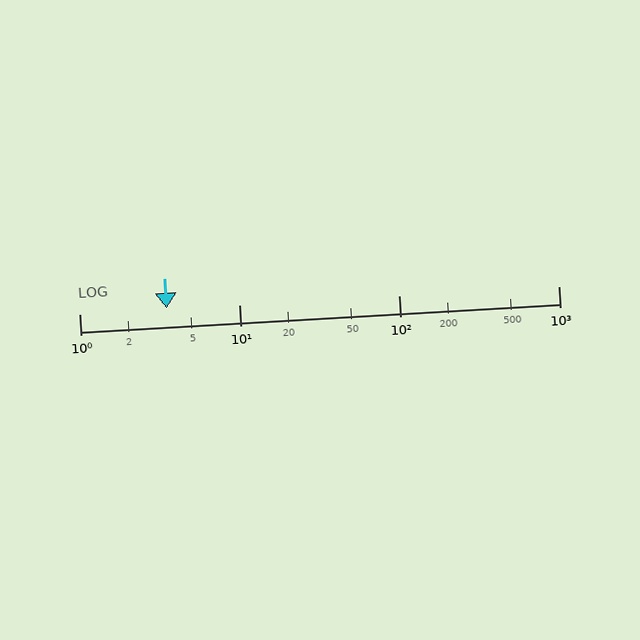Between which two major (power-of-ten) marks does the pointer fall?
The pointer is between 1 and 10.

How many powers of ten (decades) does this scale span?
The scale spans 3 decades, from 1 to 1000.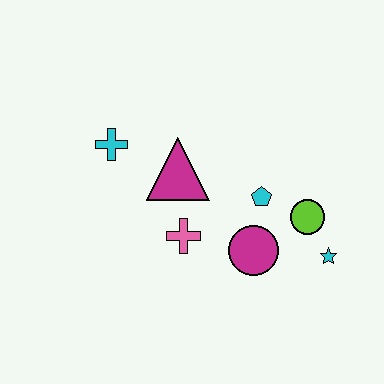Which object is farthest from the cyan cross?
The cyan star is farthest from the cyan cross.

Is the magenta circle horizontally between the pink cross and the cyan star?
Yes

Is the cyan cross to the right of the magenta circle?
No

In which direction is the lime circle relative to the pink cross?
The lime circle is to the right of the pink cross.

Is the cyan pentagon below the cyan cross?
Yes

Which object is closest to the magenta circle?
The cyan pentagon is closest to the magenta circle.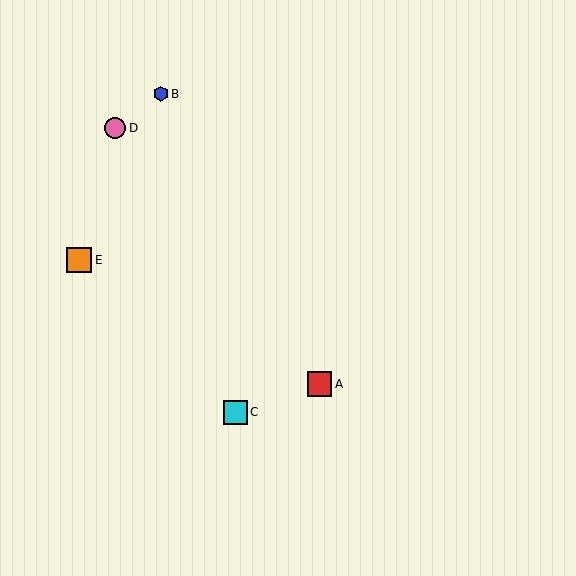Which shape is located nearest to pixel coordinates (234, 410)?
The cyan square (labeled C) at (235, 412) is nearest to that location.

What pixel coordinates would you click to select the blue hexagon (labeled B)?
Click at (161, 94) to select the blue hexagon B.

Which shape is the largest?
The orange square (labeled E) is the largest.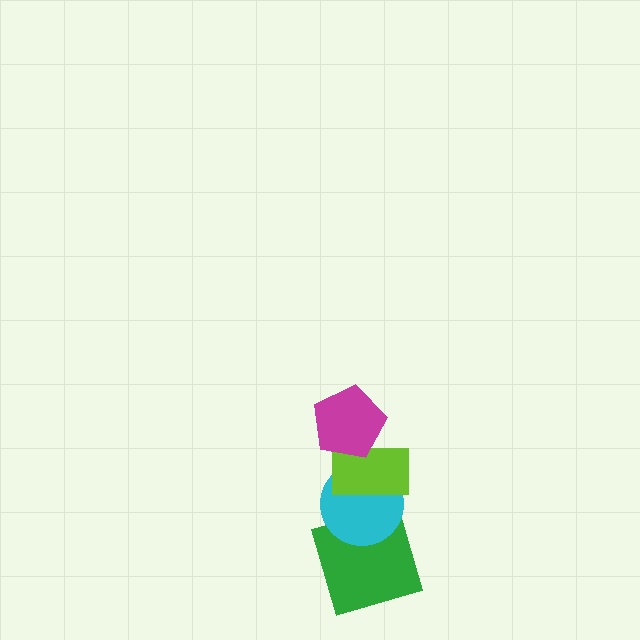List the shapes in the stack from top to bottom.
From top to bottom: the magenta pentagon, the lime rectangle, the cyan circle, the green square.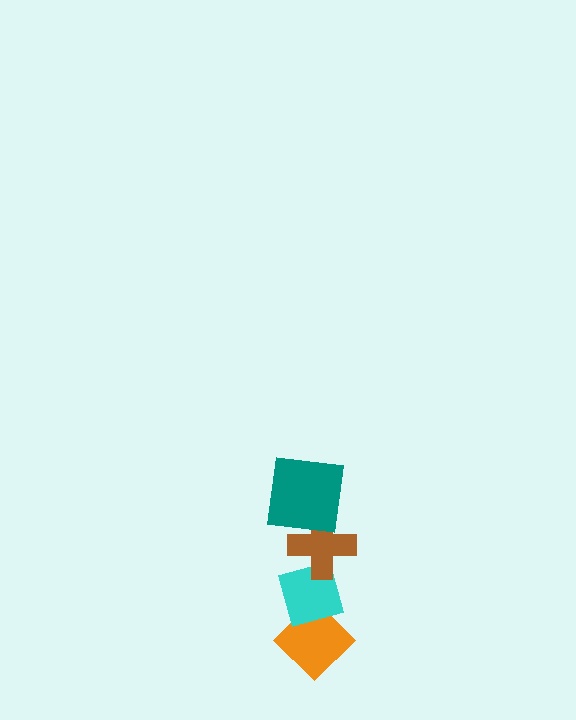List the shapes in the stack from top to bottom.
From top to bottom: the teal square, the brown cross, the cyan diamond, the orange diamond.